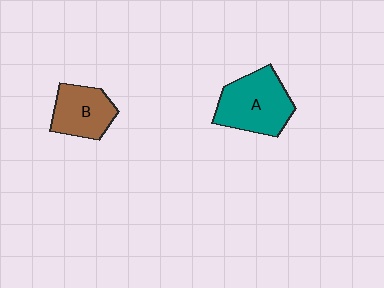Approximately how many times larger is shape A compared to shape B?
Approximately 1.4 times.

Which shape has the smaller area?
Shape B (brown).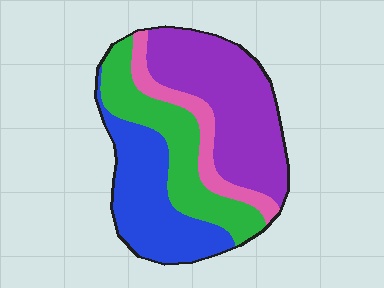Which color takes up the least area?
Pink, at roughly 10%.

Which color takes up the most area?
Purple, at roughly 35%.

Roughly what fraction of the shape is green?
Green covers roughly 25% of the shape.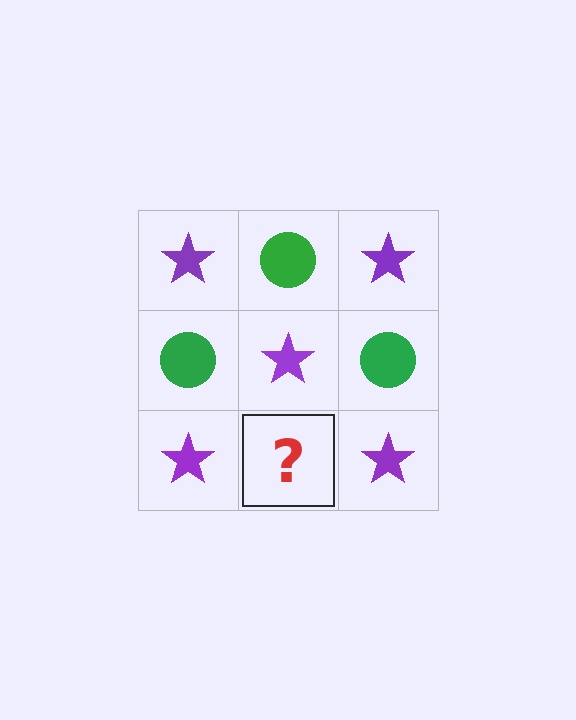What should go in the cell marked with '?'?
The missing cell should contain a green circle.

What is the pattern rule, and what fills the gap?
The rule is that it alternates purple star and green circle in a checkerboard pattern. The gap should be filled with a green circle.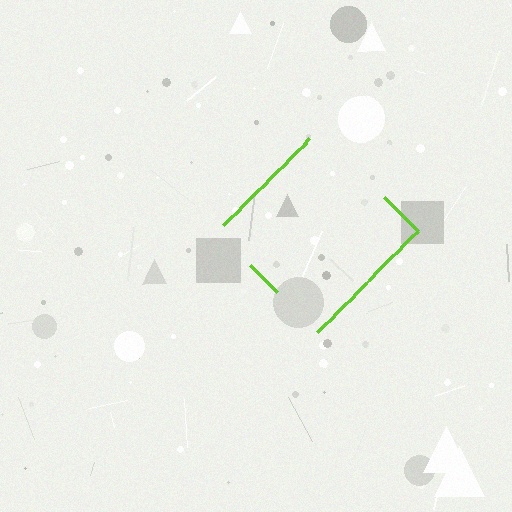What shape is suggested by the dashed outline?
The dashed outline suggests a diamond.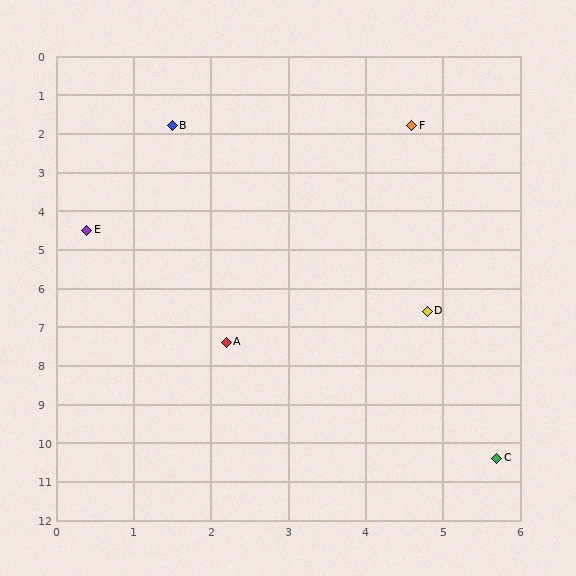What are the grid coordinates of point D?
Point D is at approximately (4.8, 6.6).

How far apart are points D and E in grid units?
Points D and E are about 4.9 grid units apart.